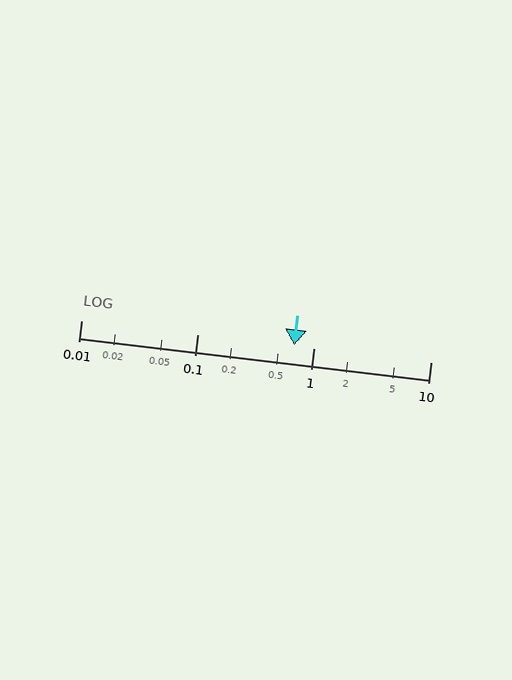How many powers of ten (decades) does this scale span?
The scale spans 3 decades, from 0.01 to 10.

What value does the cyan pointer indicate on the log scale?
The pointer indicates approximately 0.67.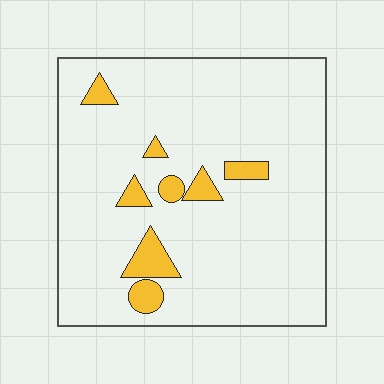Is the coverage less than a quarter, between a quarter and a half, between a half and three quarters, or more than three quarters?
Less than a quarter.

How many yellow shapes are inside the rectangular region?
8.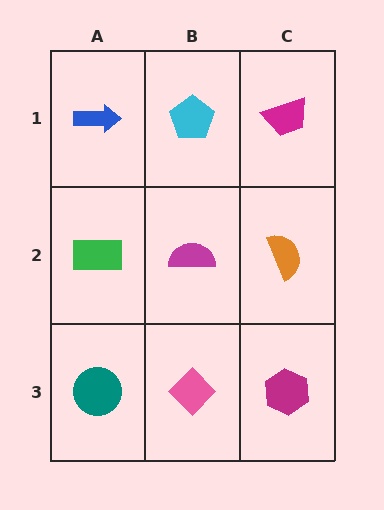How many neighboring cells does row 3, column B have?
3.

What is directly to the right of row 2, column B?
An orange semicircle.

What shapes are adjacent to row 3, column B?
A magenta semicircle (row 2, column B), a teal circle (row 3, column A), a magenta hexagon (row 3, column C).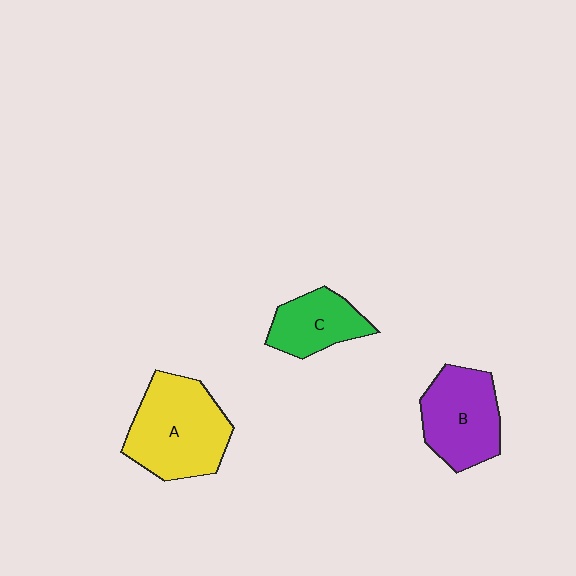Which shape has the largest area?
Shape A (yellow).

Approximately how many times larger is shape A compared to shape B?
Approximately 1.3 times.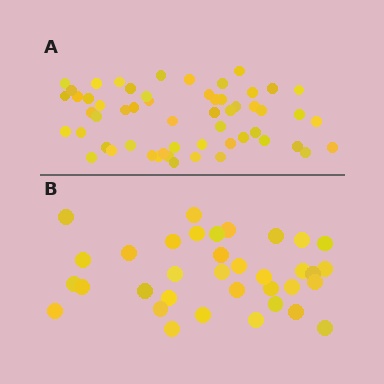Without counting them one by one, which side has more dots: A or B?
Region A (the top region) has more dots.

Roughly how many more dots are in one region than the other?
Region A has approximately 20 more dots than region B.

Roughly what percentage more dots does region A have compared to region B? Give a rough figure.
About 60% more.